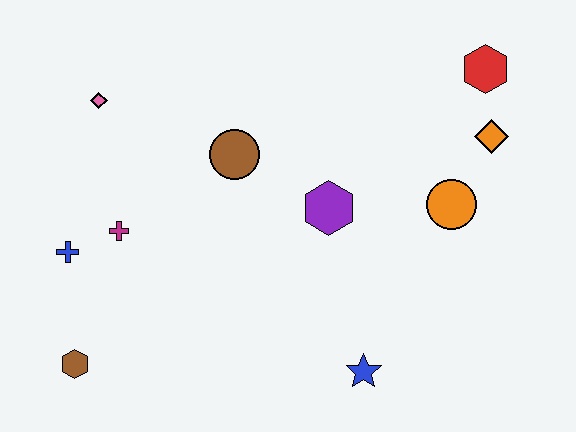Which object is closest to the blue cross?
The magenta cross is closest to the blue cross.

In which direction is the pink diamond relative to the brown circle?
The pink diamond is to the left of the brown circle.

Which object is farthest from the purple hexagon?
The brown hexagon is farthest from the purple hexagon.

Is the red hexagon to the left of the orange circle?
No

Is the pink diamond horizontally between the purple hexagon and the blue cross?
Yes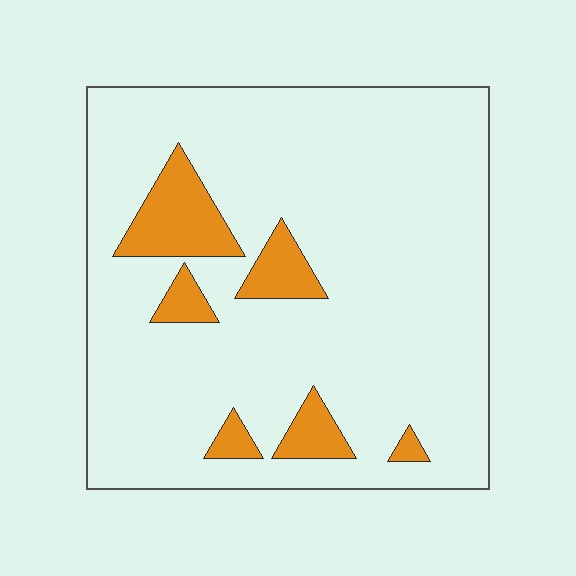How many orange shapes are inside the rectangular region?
6.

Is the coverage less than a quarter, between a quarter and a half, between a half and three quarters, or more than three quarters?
Less than a quarter.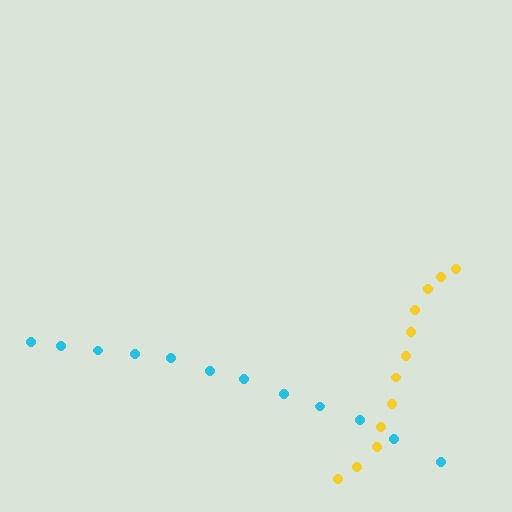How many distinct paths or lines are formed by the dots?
There are 2 distinct paths.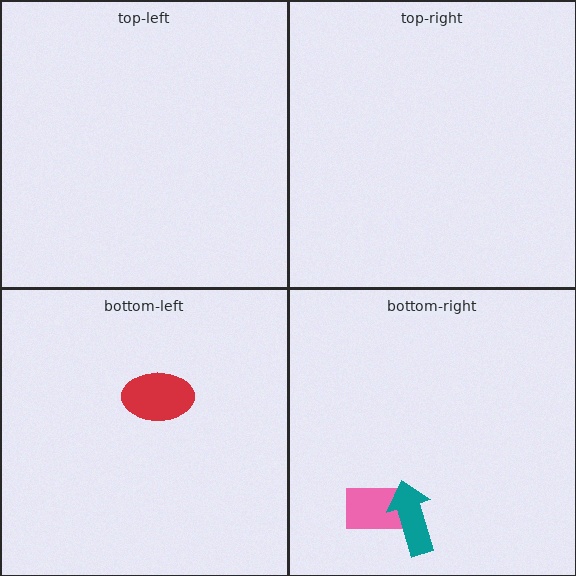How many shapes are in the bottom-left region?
1.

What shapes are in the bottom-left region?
The red ellipse.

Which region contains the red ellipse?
The bottom-left region.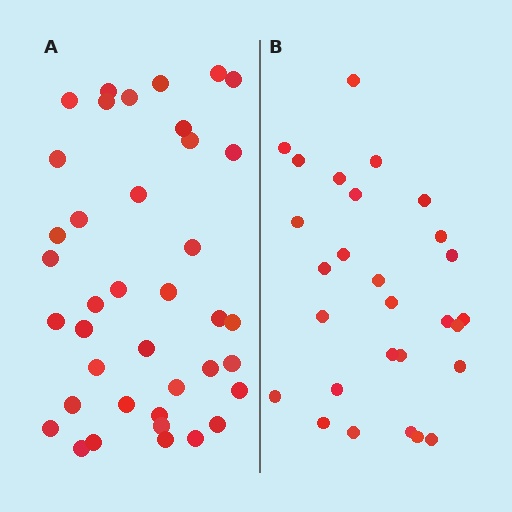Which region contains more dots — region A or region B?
Region A (the left region) has more dots.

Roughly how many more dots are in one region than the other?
Region A has roughly 12 or so more dots than region B.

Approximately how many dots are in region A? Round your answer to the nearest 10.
About 40 dots. (The exact count is 39, which rounds to 40.)